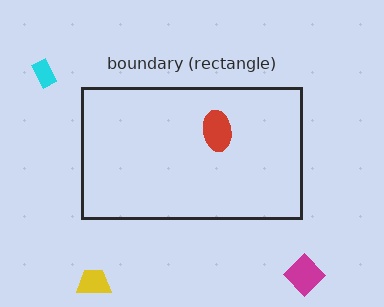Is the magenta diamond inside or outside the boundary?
Outside.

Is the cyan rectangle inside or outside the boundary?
Outside.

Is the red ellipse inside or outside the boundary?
Inside.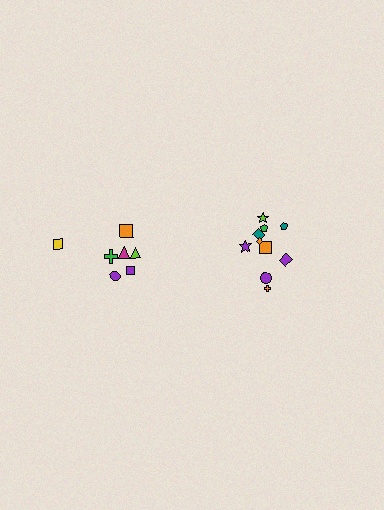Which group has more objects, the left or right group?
The right group.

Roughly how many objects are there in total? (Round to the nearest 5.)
Roughly 15 objects in total.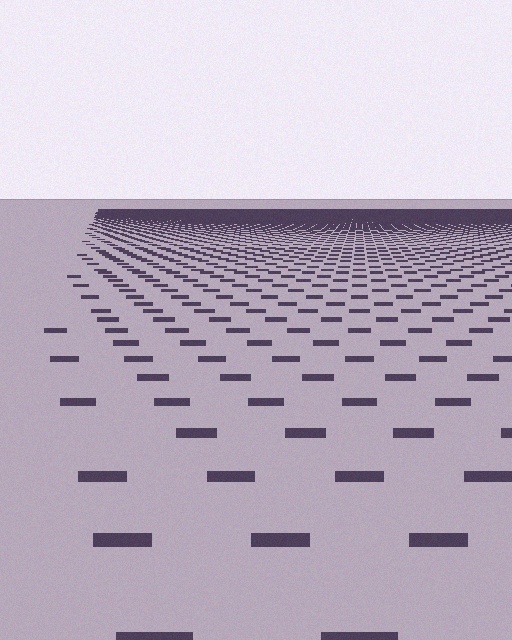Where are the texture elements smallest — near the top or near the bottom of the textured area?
Near the top.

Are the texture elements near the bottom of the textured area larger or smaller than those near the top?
Larger. Near the bottom, elements are closer to the viewer and appear at a bigger on-screen size.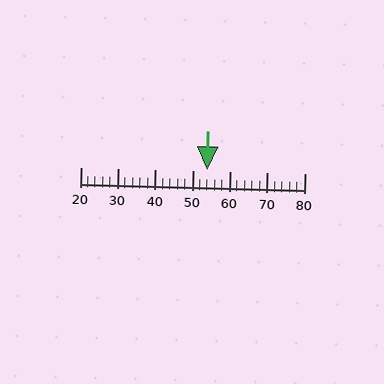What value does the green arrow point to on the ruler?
The green arrow points to approximately 54.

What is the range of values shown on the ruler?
The ruler shows values from 20 to 80.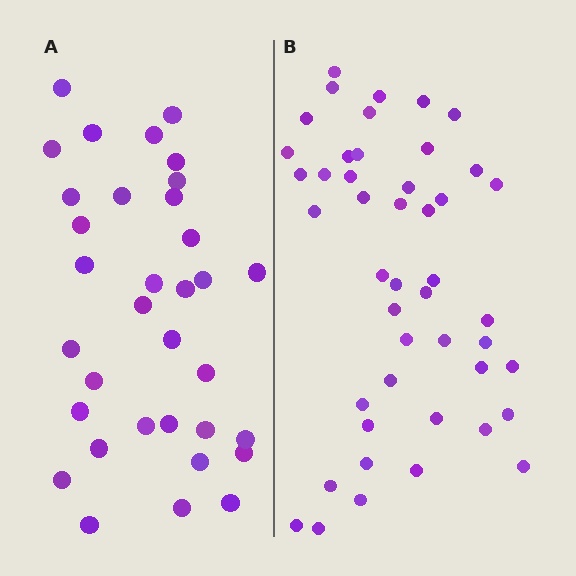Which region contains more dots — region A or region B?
Region B (the right region) has more dots.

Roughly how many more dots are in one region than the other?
Region B has roughly 12 or so more dots than region A.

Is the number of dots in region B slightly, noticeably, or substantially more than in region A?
Region B has noticeably more, but not dramatically so. The ratio is roughly 1.4 to 1.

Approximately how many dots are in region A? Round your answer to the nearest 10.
About 30 dots. (The exact count is 34, which rounds to 30.)